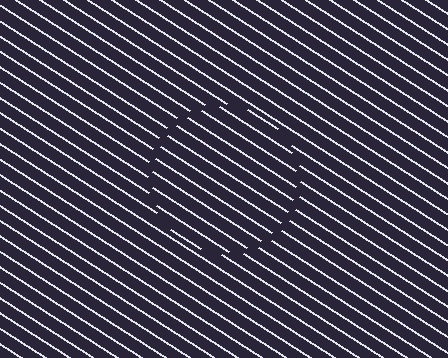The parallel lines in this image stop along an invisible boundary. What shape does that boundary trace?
An illusory circle. The interior of the shape contains the same grating, shifted by half a period — the contour is defined by the phase discontinuity where line-ends from the inner and outer gratings abut.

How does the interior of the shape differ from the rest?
The interior of the shape contains the same grating, shifted by half a period — the contour is defined by the phase discontinuity where line-ends from the inner and outer gratings abut.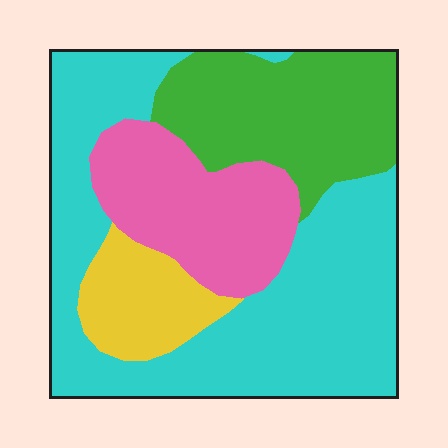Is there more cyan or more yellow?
Cyan.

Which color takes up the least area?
Yellow, at roughly 10%.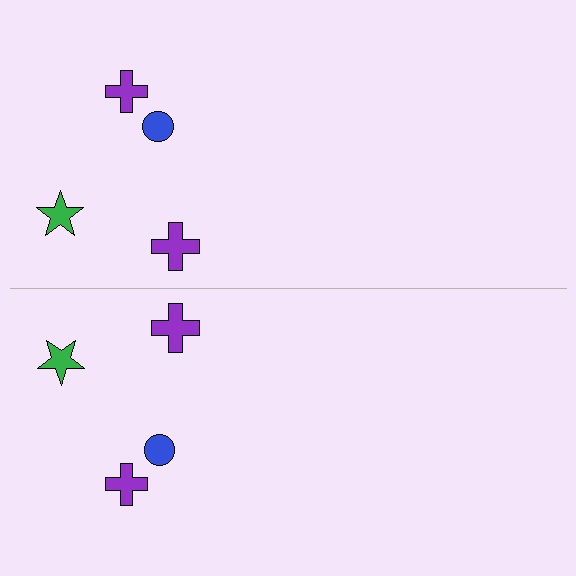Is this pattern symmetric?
Yes, this pattern has bilateral (reflection) symmetry.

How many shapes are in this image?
There are 8 shapes in this image.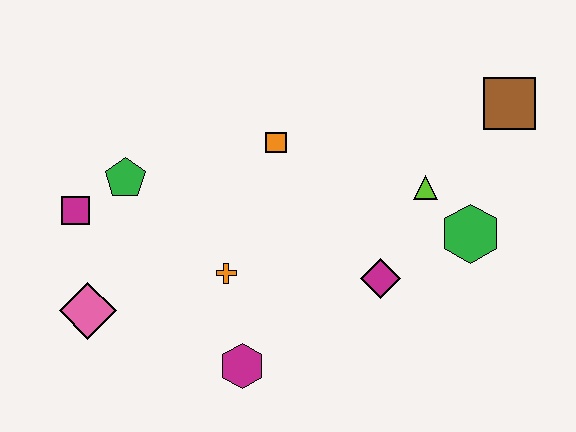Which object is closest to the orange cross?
The magenta hexagon is closest to the orange cross.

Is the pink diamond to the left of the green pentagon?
Yes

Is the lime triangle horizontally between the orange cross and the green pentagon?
No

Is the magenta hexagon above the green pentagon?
No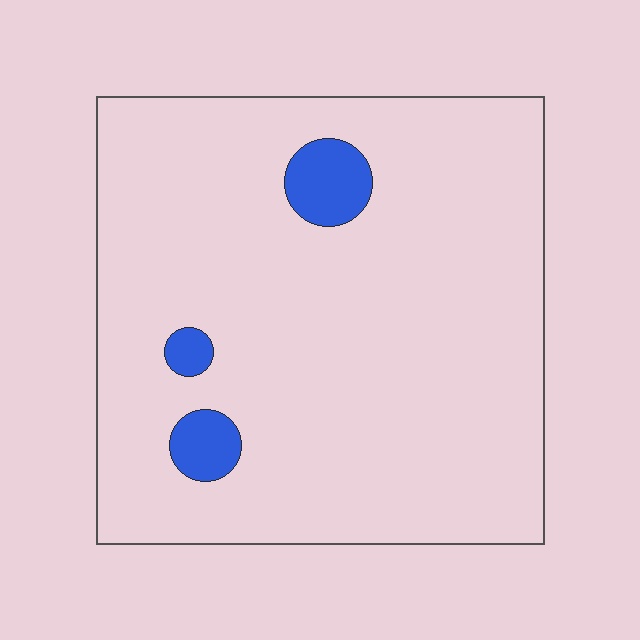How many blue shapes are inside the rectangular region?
3.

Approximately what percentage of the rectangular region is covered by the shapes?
Approximately 5%.